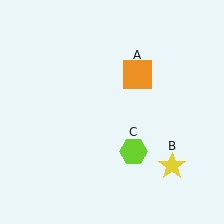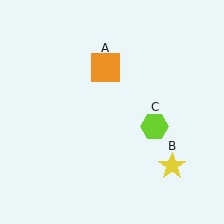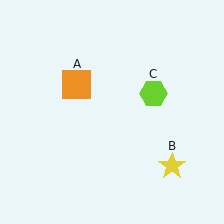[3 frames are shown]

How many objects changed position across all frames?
2 objects changed position: orange square (object A), lime hexagon (object C).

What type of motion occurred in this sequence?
The orange square (object A), lime hexagon (object C) rotated counterclockwise around the center of the scene.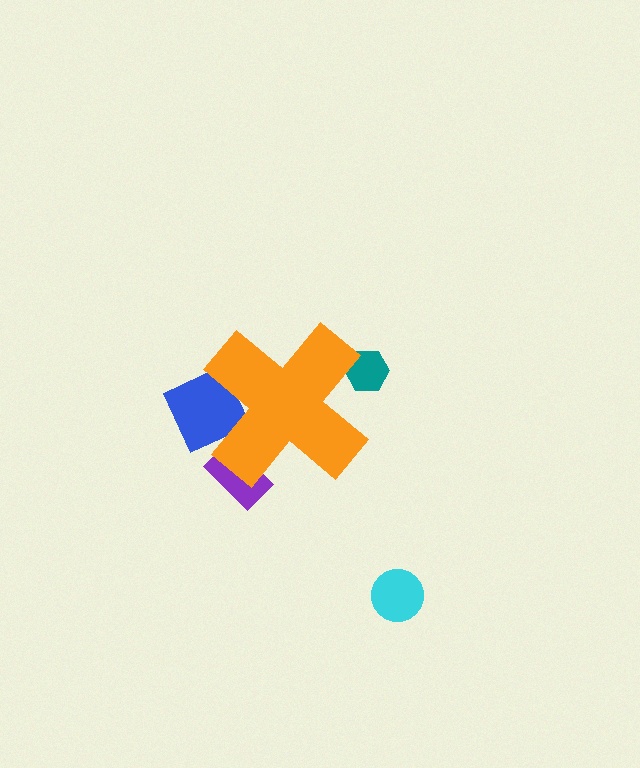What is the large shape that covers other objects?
An orange cross.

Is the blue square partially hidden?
Yes, the blue square is partially hidden behind the orange cross.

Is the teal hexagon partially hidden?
Yes, the teal hexagon is partially hidden behind the orange cross.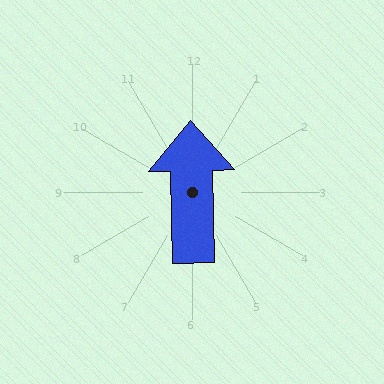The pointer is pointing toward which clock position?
Roughly 12 o'clock.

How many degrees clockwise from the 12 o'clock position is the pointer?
Approximately 359 degrees.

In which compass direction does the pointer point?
North.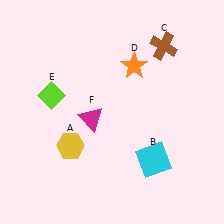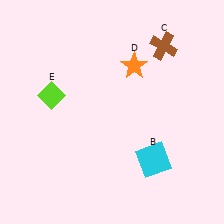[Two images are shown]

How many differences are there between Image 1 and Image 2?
There are 2 differences between the two images.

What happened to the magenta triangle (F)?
The magenta triangle (F) was removed in Image 2. It was in the bottom-left area of Image 1.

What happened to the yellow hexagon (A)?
The yellow hexagon (A) was removed in Image 2. It was in the bottom-left area of Image 1.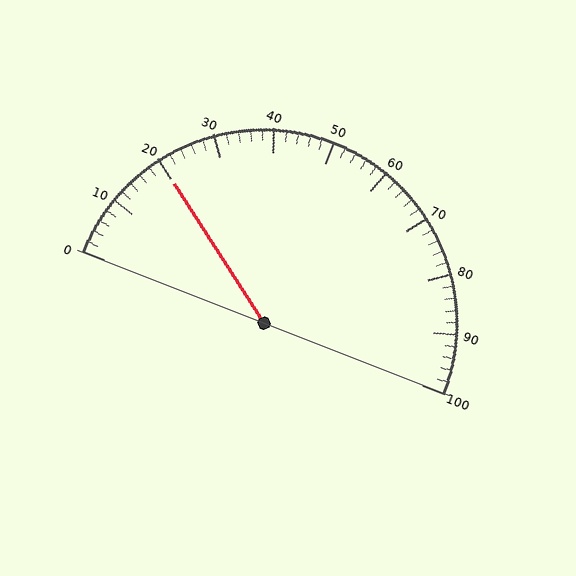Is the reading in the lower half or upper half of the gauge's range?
The reading is in the lower half of the range (0 to 100).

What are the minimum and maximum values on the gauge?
The gauge ranges from 0 to 100.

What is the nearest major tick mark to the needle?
The nearest major tick mark is 20.